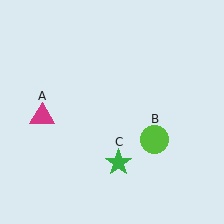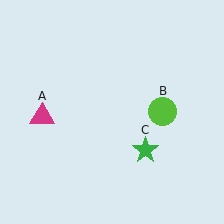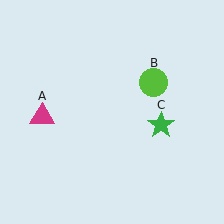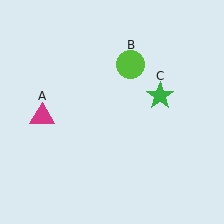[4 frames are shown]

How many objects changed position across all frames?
2 objects changed position: lime circle (object B), green star (object C).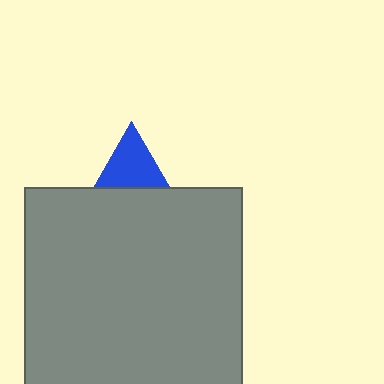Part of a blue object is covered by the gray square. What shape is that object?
It is a triangle.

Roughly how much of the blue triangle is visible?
About half of it is visible (roughly 46%).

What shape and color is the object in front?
The object in front is a gray square.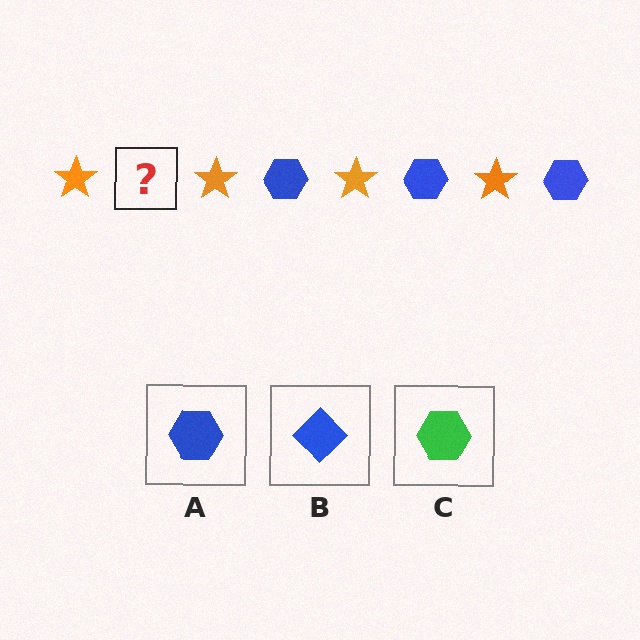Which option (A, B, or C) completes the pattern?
A.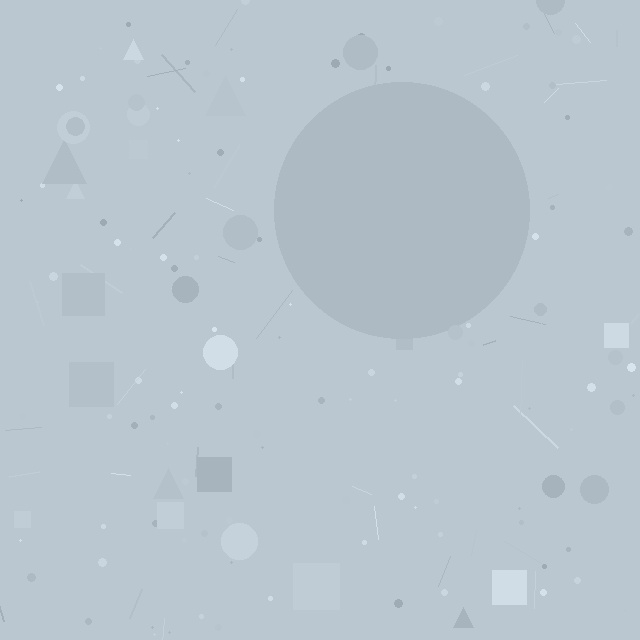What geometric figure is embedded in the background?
A circle is embedded in the background.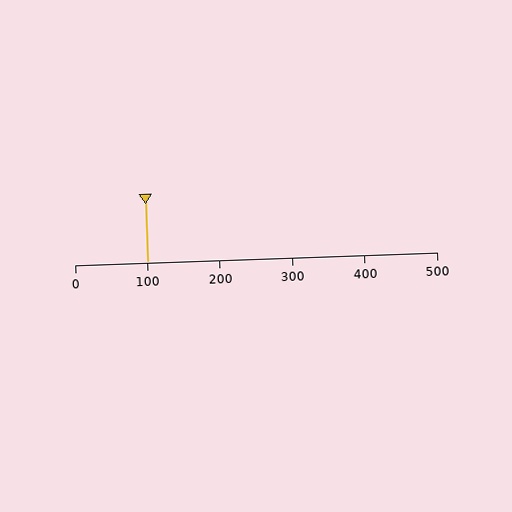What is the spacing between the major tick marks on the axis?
The major ticks are spaced 100 apart.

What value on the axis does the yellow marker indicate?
The marker indicates approximately 100.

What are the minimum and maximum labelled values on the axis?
The axis runs from 0 to 500.